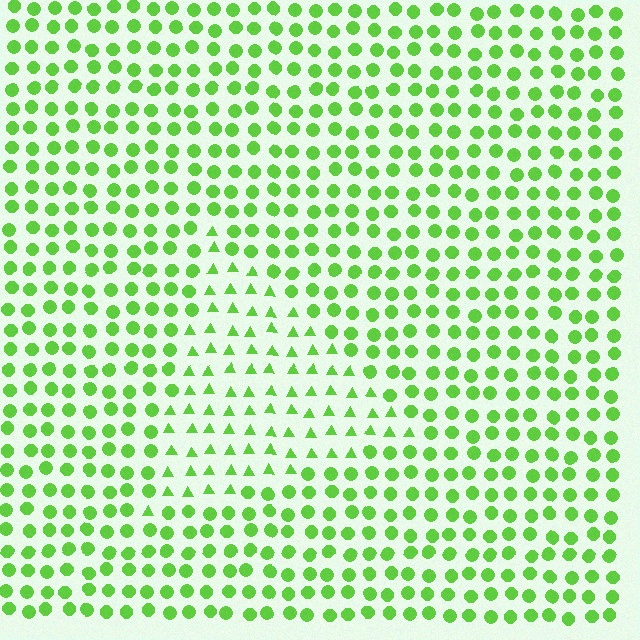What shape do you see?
I see a triangle.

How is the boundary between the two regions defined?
The boundary is defined by a change in element shape: triangles inside vs. circles outside. All elements share the same color and spacing.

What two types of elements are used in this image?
The image uses triangles inside the triangle region and circles outside it.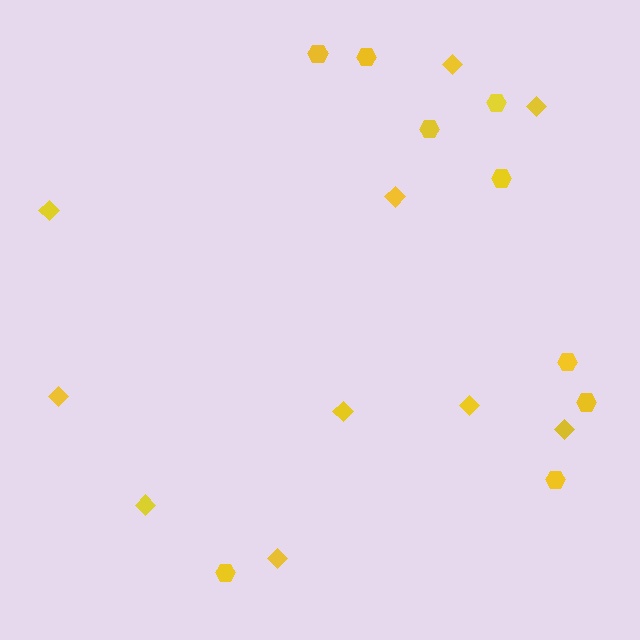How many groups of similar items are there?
There are 2 groups: one group of hexagons (9) and one group of diamonds (10).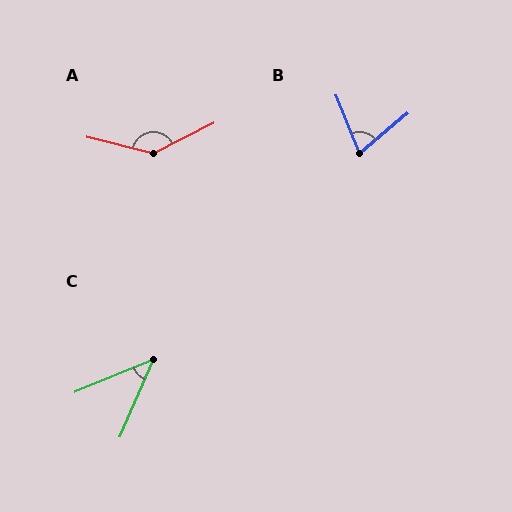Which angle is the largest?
A, at approximately 139 degrees.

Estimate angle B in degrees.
Approximately 73 degrees.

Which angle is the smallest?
C, at approximately 44 degrees.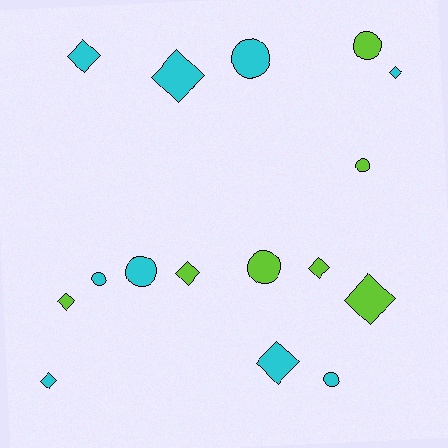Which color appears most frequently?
Cyan, with 9 objects.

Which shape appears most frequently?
Diamond, with 9 objects.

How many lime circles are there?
There are 3 lime circles.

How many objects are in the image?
There are 16 objects.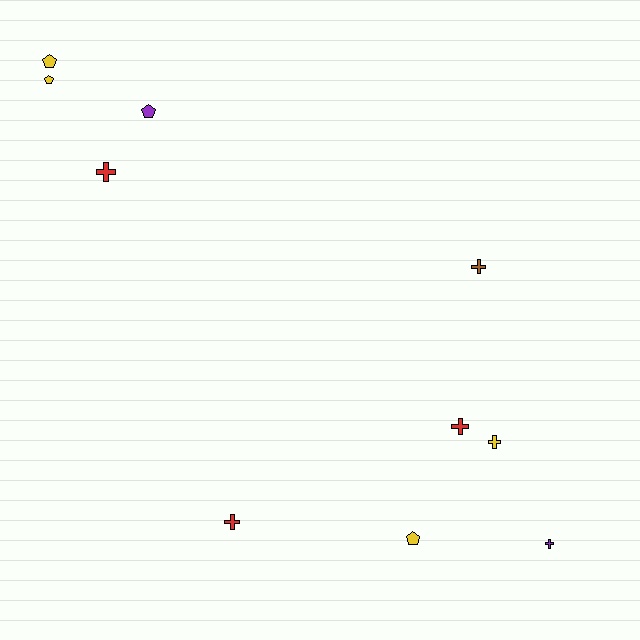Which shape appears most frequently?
Cross, with 6 objects.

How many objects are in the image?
There are 10 objects.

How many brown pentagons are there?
There are no brown pentagons.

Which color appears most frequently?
Yellow, with 4 objects.